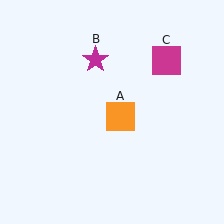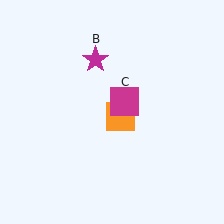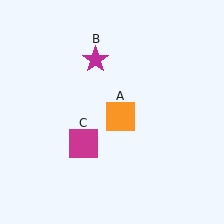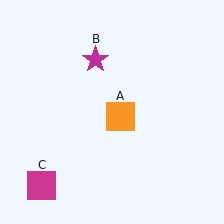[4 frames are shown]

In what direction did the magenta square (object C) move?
The magenta square (object C) moved down and to the left.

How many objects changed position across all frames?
1 object changed position: magenta square (object C).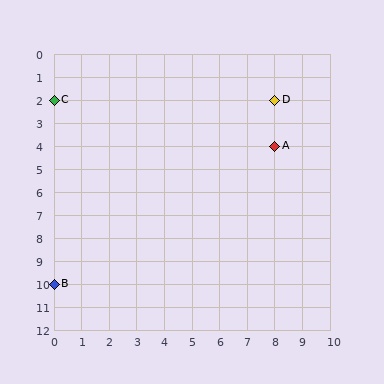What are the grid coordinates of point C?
Point C is at grid coordinates (0, 2).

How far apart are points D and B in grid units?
Points D and B are 8 columns and 8 rows apart (about 11.3 grid units diagonally).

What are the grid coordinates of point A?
Point A is at grid coordinates (8, 4).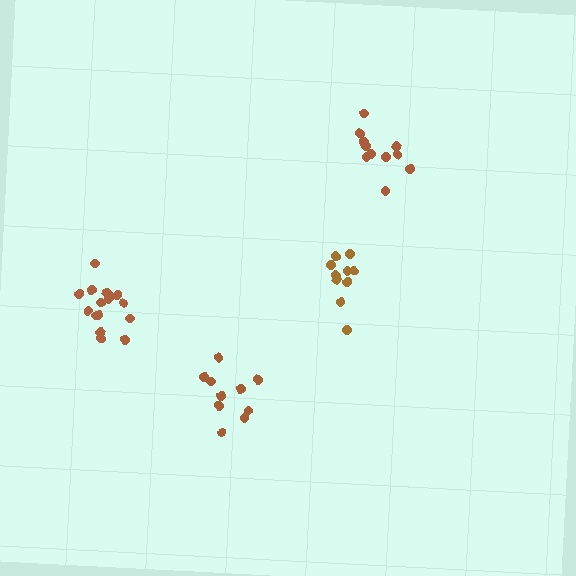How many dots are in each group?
Group 1: 10 dots, Group 2: 10 dots, Group 3: 16 dots, Group 4: 11 dots (47 total).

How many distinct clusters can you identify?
There are 4 distinct clusters.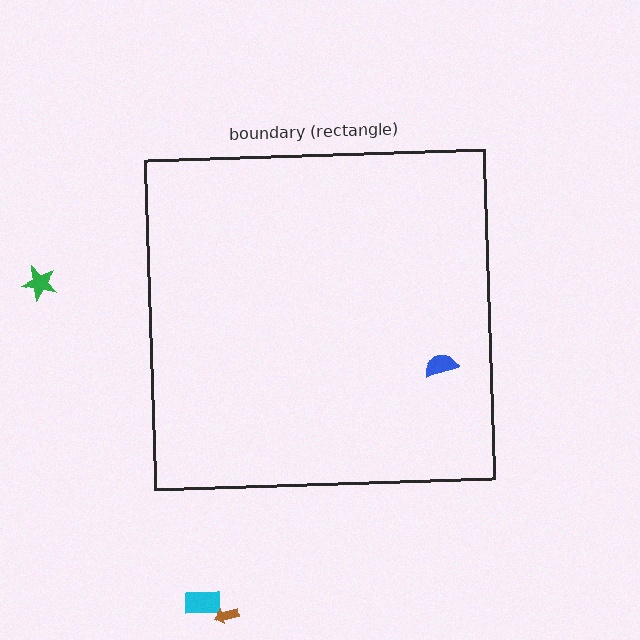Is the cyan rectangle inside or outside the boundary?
Outside.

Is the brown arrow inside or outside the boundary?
Outside.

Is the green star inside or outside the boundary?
Outside.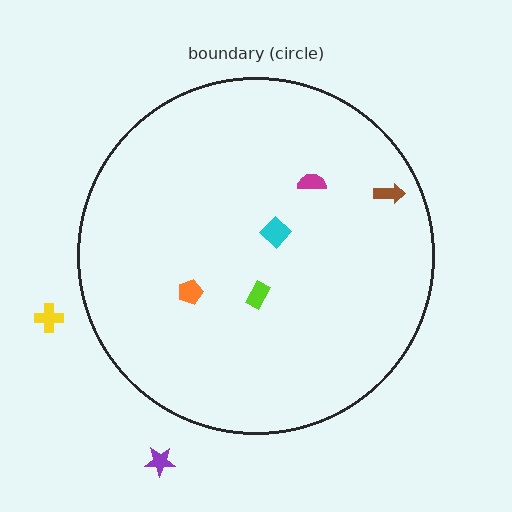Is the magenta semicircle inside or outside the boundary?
Inside.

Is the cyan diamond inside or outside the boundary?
Inside.